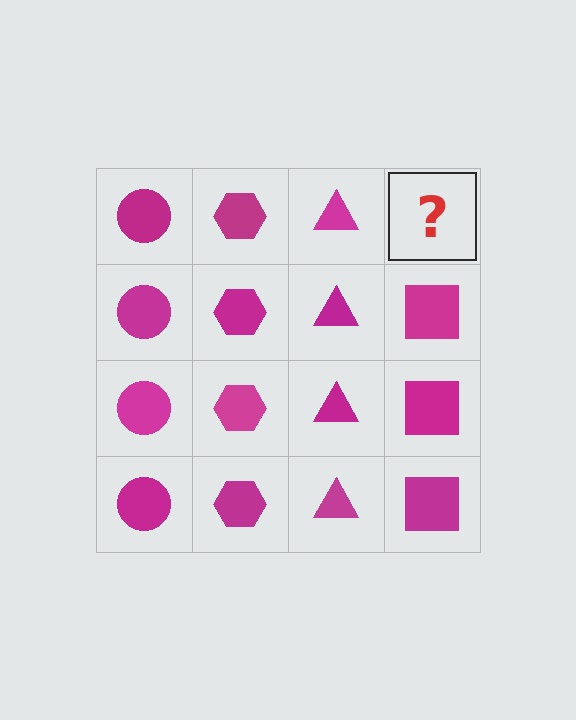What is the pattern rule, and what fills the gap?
The rule is that each column has a consistent shape. The gap should be filled with a magenta square.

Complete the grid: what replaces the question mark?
The question mark should be replaced with a magenta square.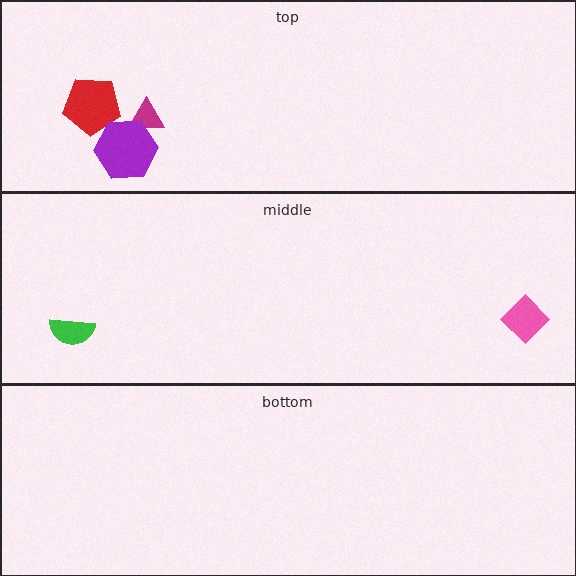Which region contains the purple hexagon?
The top region.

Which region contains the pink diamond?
The middle region.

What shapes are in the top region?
The red pentagon, the magenta triangle, the purple hexagon.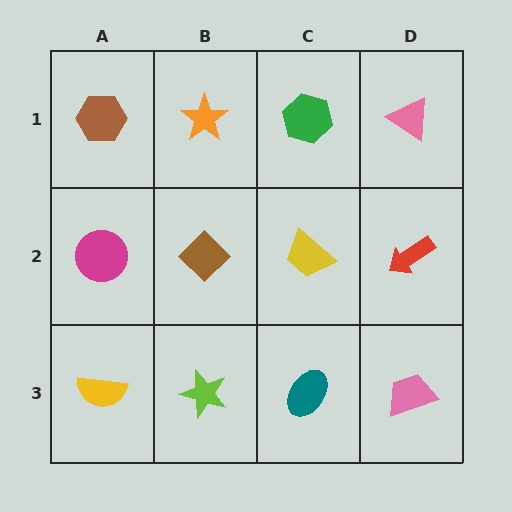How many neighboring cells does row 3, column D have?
2.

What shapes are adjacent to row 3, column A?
A magenta circle (row 2, column A), a lime star (row 3, column B).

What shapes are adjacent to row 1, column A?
A magenta circle (row 2, column A), an orange star (row 1, column B).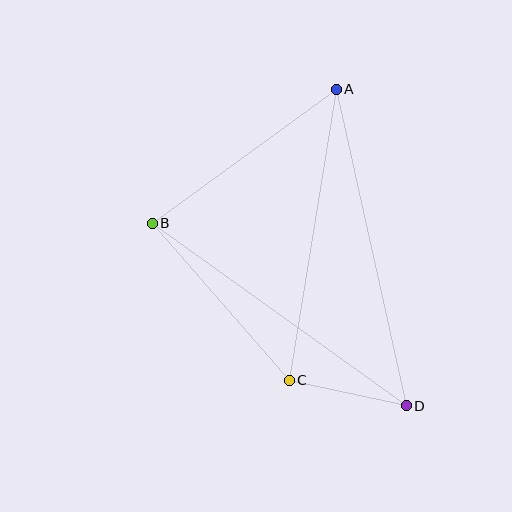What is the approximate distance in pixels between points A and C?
The distance between A and C is approximately 295 pixels.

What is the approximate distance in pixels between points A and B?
The distance between A and B is approximately 228 pixels.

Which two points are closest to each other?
Points C and D are closest to each other.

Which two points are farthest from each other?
Points A and D are farthest from each other.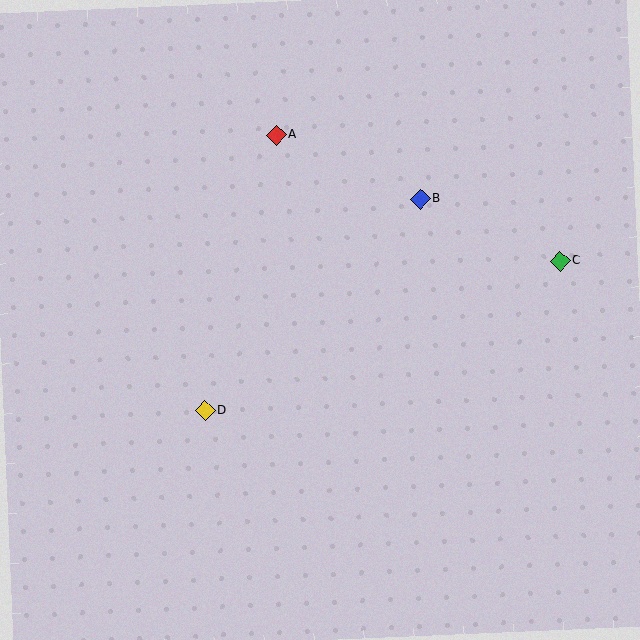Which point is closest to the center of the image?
Point D at (205, 411) is closest to the center.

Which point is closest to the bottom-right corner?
Point C is closest to the bottom-right corner.